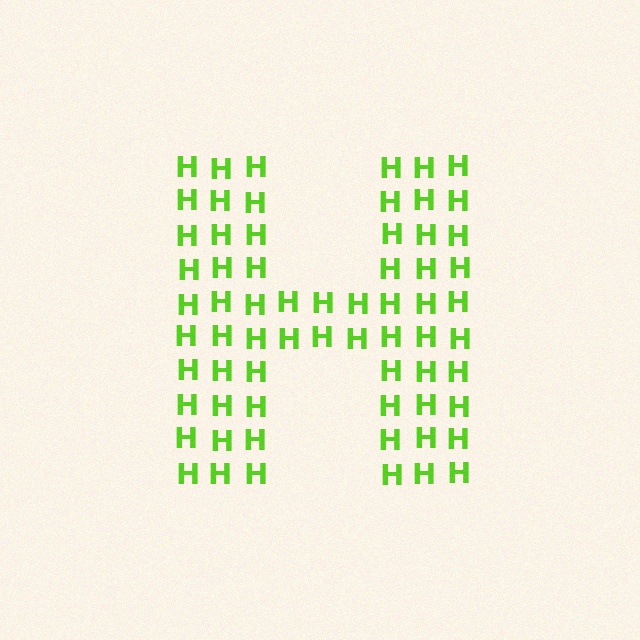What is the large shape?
The large shape is the letter H.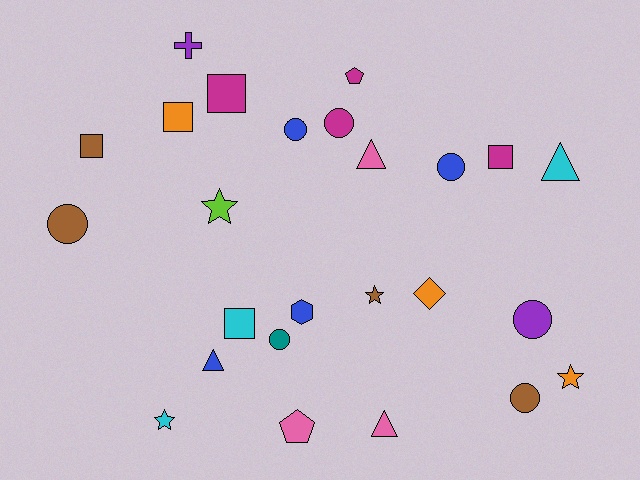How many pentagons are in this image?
There are 2 pentagons.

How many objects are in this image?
There are 25 objects.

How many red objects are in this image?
There are no red objects.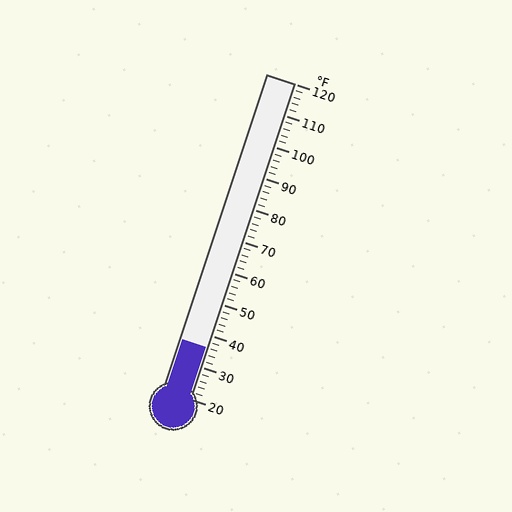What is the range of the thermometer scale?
The thermometer scale ranges from 20°F to 120°F.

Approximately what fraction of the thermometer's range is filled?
The thermometer is filled to approximately 15% of its range.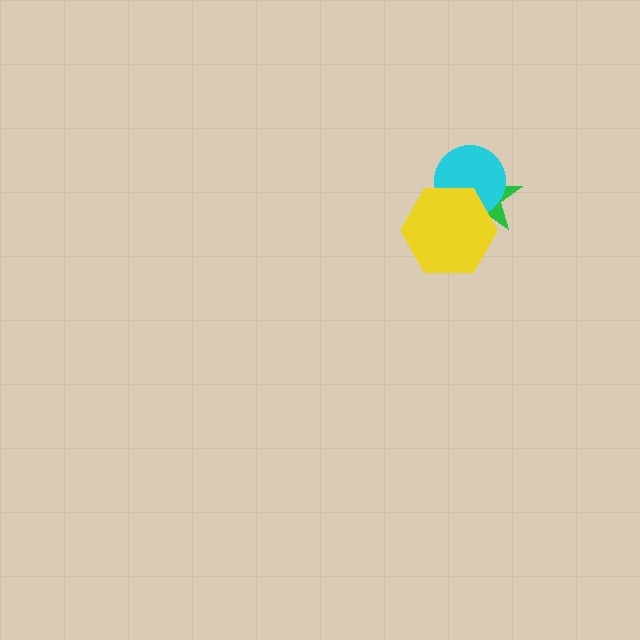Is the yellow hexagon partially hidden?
No, no other shape covers it.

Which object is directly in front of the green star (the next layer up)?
The cyan circle is directly in front of the green star.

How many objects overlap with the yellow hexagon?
2 objects overlap with the yellow hexagon.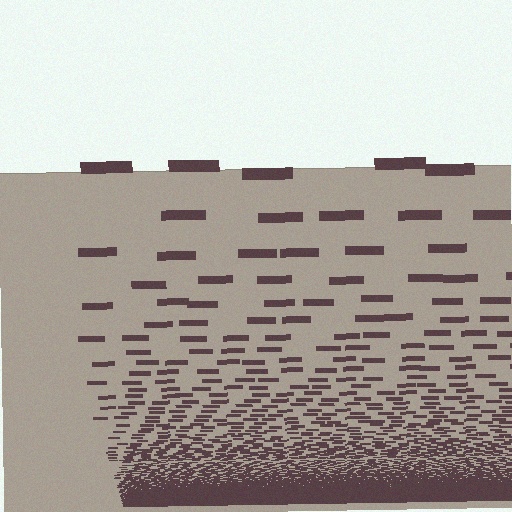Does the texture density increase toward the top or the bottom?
Density increases toward the bottom.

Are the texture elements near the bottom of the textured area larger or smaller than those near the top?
Smaller. The gradient is inverted — elements near the bottom are smaller and denser.